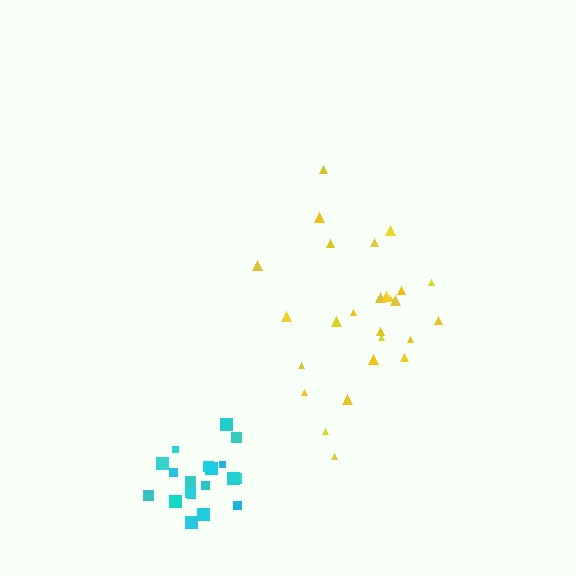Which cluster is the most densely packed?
Cyan.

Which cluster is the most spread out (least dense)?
Yellow.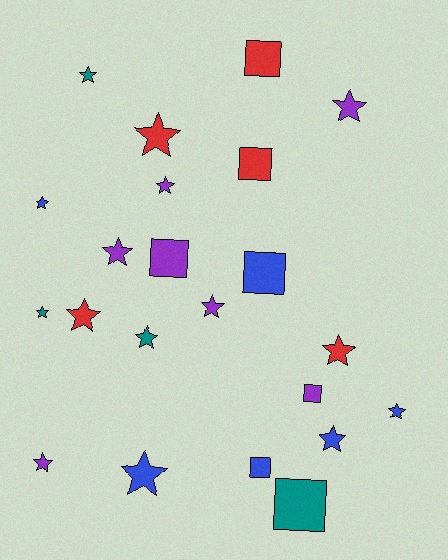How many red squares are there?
There are 2 red squares.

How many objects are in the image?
There are 22 objects.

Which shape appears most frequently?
Star, with 15 objects.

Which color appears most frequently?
Purple, with 7 objects.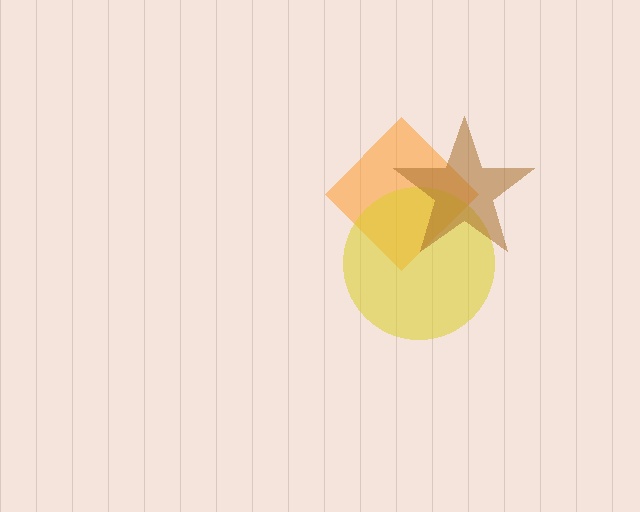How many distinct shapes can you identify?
There are 3 distinct shapes: an orange diamond, a yellow circle, a brown star.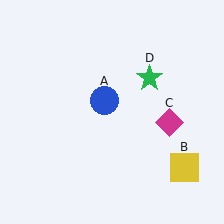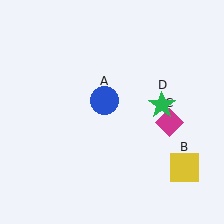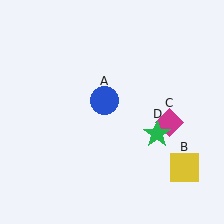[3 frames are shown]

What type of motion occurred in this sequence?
The green star (object D) rotated clockwise around the center of the scene.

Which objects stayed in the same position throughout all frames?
Blue circle (object A) and yellow square (object B) and magenta diamond (object C) remained stationary.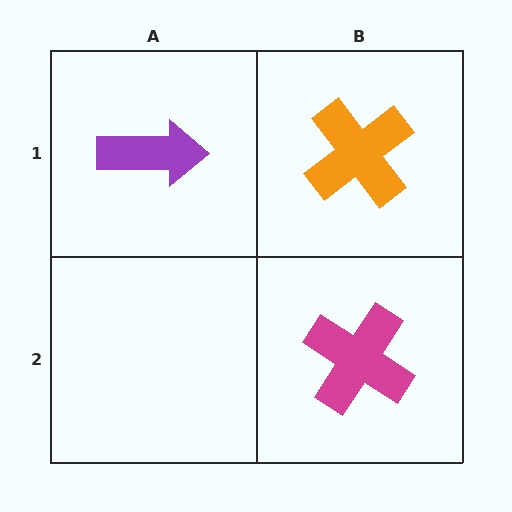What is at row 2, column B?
A magenta cross.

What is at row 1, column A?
A purple arrow.